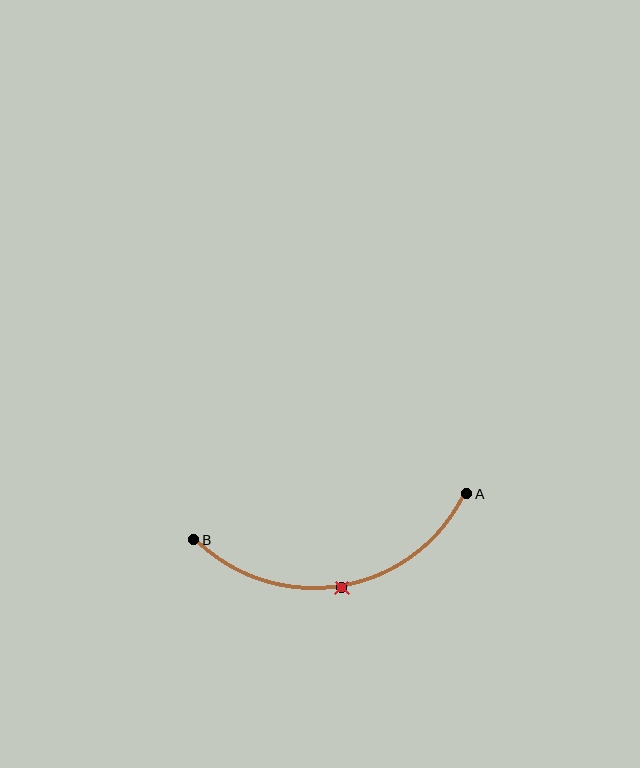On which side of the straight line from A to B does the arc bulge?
The arc bulges below the straight line connecting A and B.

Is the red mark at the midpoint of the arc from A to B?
Yes. The red mark lies on the arc at equal arc-length from both A and B — it is the arc midpoint.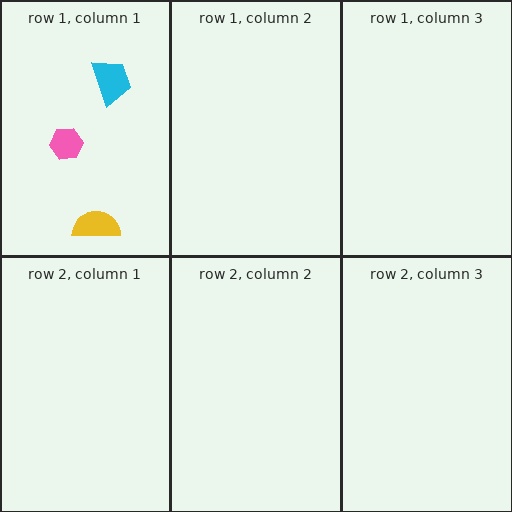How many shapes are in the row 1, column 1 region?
3.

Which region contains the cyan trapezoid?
The row 1, column 1 region.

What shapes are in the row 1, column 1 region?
The cyan trapezoid, the yellow semicircle, the pink hexagon.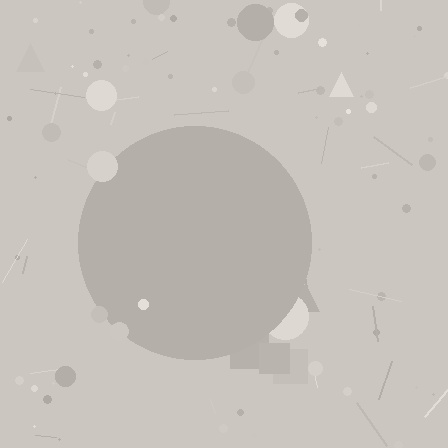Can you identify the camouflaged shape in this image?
The camouflaged shape is a circle.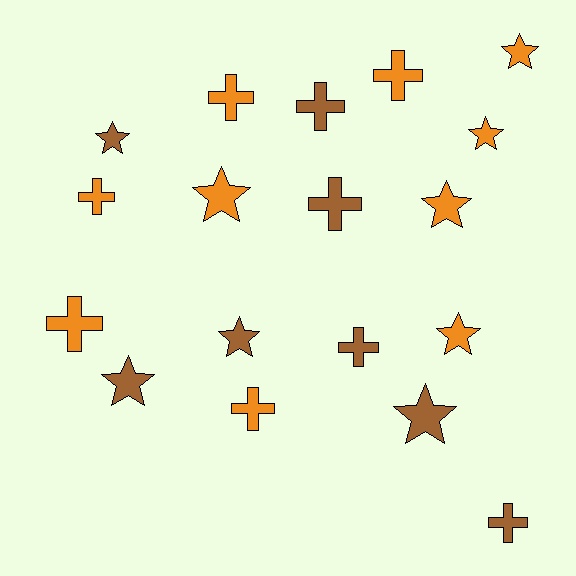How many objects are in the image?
There are 18 objects.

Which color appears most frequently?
Orange, with 10 objects.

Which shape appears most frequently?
Cross, with 9 objects.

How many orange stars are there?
There are 5 orange stars.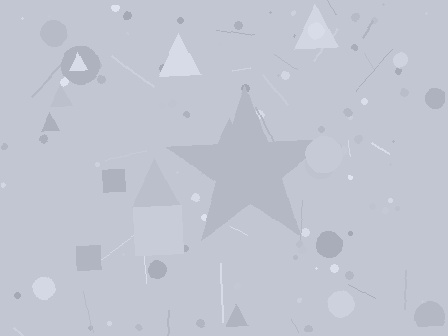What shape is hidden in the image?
A star is hidden in the image.